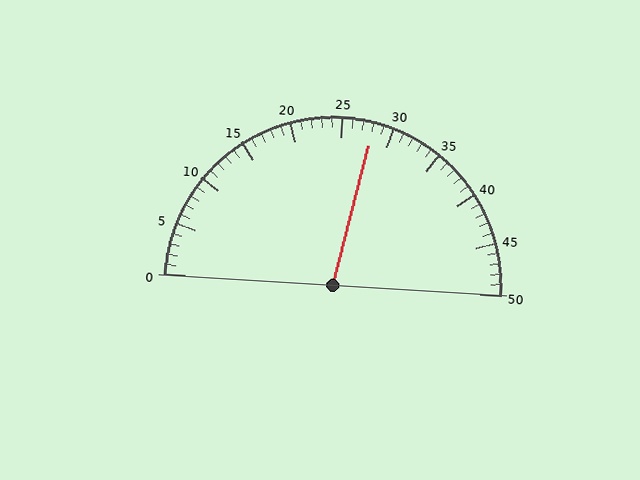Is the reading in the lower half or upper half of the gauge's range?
The reading is in the upper half of the range (0 to 50).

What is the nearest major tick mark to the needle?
The nearest major tick mark is 30.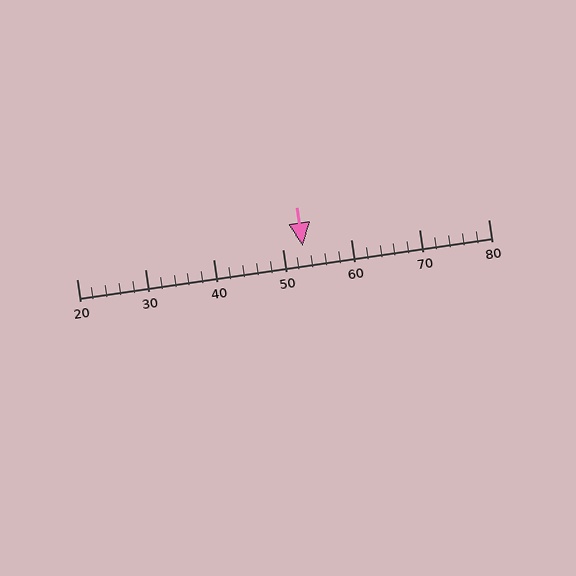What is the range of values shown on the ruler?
The ruler shows values from 20 to 80.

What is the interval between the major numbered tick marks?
The major tick marks are spaced 10 units apart.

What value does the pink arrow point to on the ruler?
The pink arrow points to approximately 53.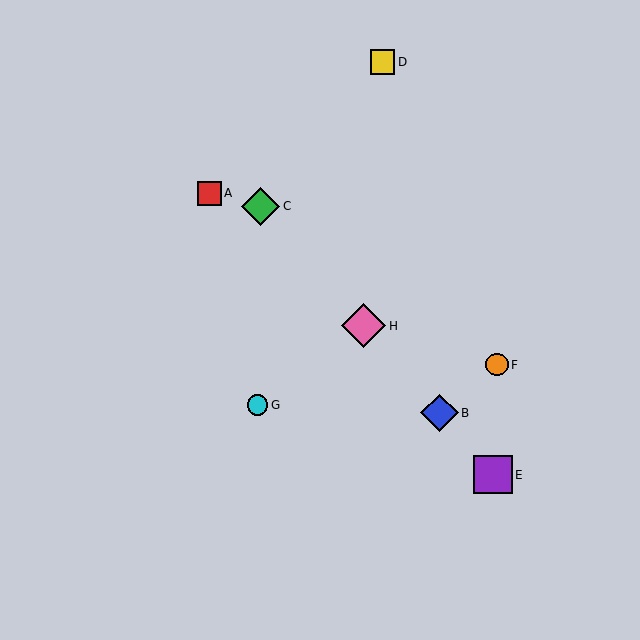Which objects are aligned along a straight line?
Objects B, C, E, H are aligned along a straight line.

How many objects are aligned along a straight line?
4 objects (B, C, E, H) are aligned along a straight line.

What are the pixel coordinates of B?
Object B is at (439, 413).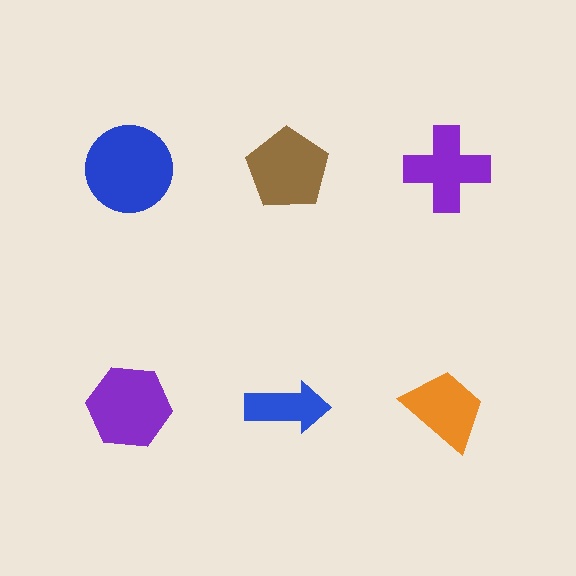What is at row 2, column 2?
A blue arrow.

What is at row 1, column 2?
A brown pentagon.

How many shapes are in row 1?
3 shapes.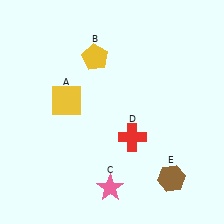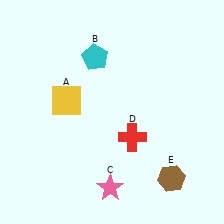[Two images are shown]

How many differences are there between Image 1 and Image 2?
There is 1 difference between the two images.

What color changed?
The pentagon (B) changed from yellow in Image 1 to cyan in Image 2.